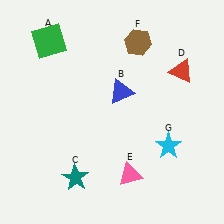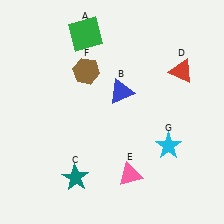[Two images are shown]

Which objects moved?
The objects that moved are: the green square (A), the brown hexagon (F).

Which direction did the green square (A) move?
The green square (A) moved right.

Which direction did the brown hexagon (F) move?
The brown hexagon (F) moved left.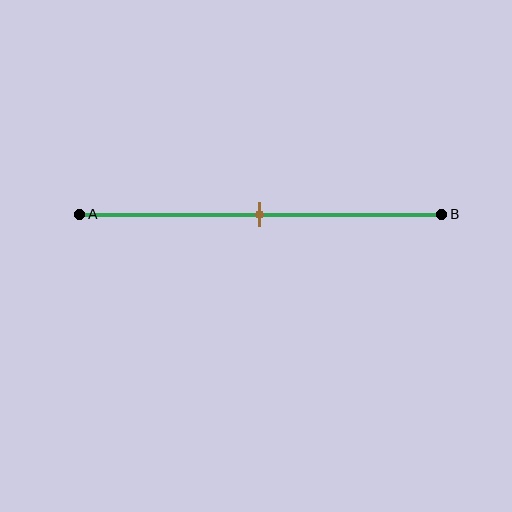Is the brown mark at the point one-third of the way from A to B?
No, the mark is at about 50% from A, not at the 33% one-third point.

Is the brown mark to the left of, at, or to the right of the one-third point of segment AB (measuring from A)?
The brown mark is to the right of the one-third point of segment AB.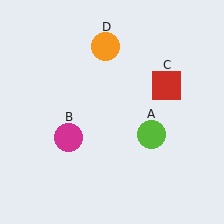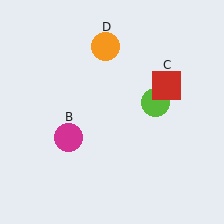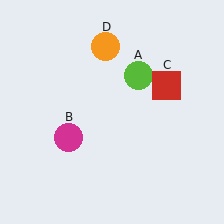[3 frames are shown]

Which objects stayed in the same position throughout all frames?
Magenta circle (object B) and red square (object C) and orange circle (object D) remained stationary.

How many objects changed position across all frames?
1 object changed position: lime circle (object A).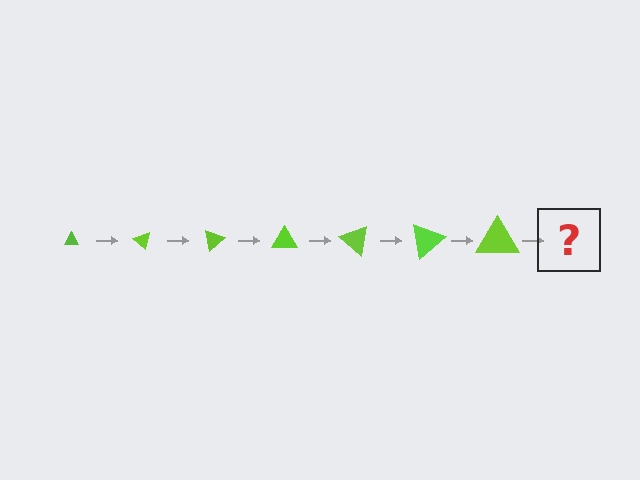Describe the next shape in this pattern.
It should be a triangle, larger than the previous one and rotated 280 degrees from the start.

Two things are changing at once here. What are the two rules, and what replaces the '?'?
The two rules are that the triangle grows larger each step and it rotates 40 degrees each step. The '?' should be a triangle, larger than the previous one and rotated 280 degrees from the start.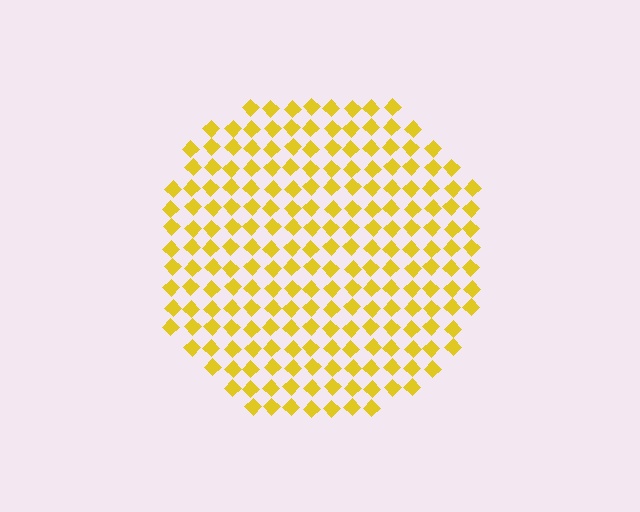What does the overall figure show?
The overall figure shows a circle.